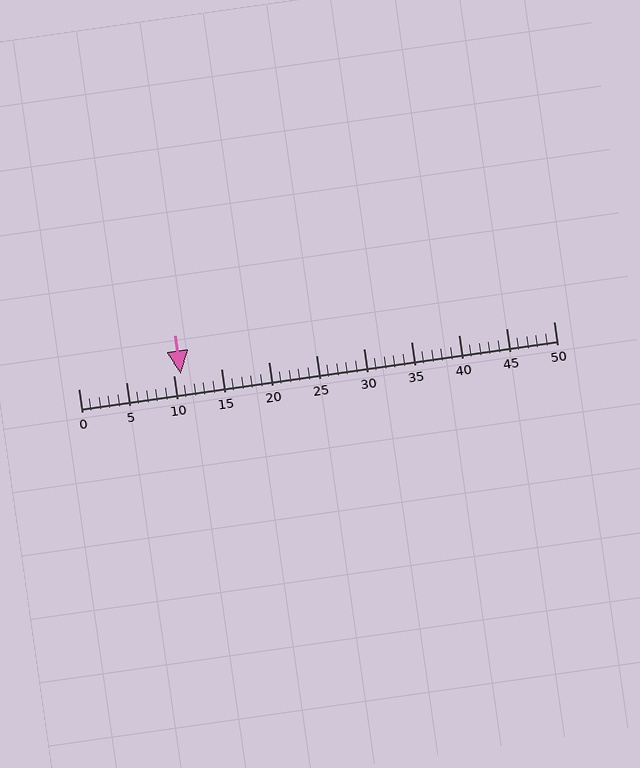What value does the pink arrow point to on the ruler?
The pink arrow points to approximately 11.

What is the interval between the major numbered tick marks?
The major tick marks are spaced 5 units apart.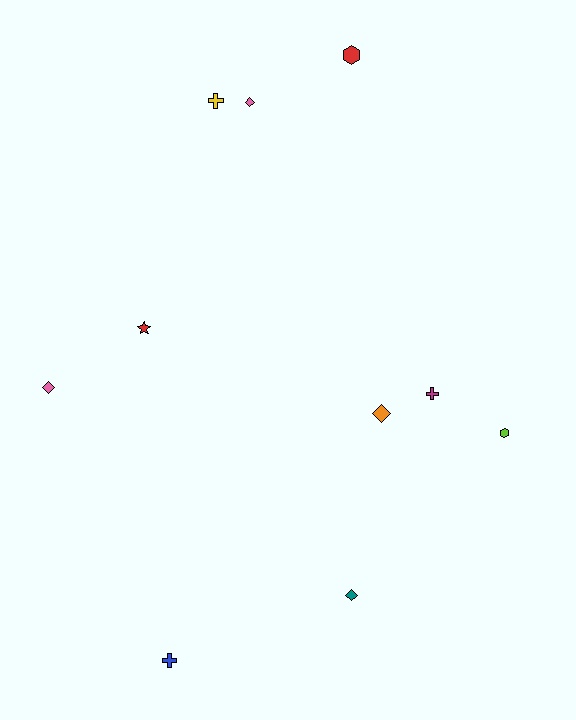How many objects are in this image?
There are 10 objects.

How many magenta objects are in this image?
There is 1 magenta object.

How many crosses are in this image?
There are 3 crosses.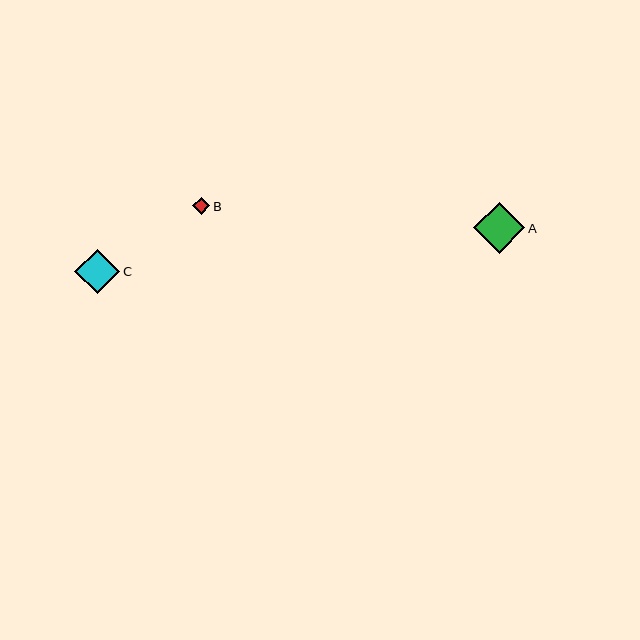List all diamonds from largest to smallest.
From largest to smallest: A, C, B.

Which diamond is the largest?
Diamond A is the largest with a size of approximately 51 pixels.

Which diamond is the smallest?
Diamond B is the smallest with a size of approximately 17 pixels.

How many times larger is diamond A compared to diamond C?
Diamond A is approximately 1.1 times the size of diamond C.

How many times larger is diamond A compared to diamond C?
Diamond A is approximately 1.1 times the size of diamond C.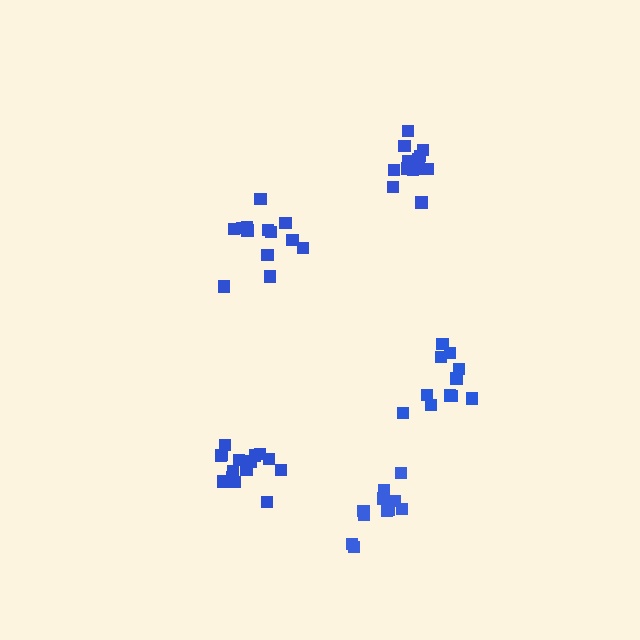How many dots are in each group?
Group 1: 11 dots, Group 2: 15 dots, Group 3: 11 dots, Group 4: 13 dots, Group 5: 13 dots (63 total).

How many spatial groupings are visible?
There are 5 spatial groupings.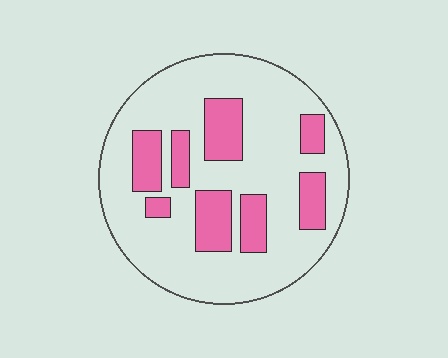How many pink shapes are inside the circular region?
8.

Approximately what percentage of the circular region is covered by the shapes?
Approximately 25%.